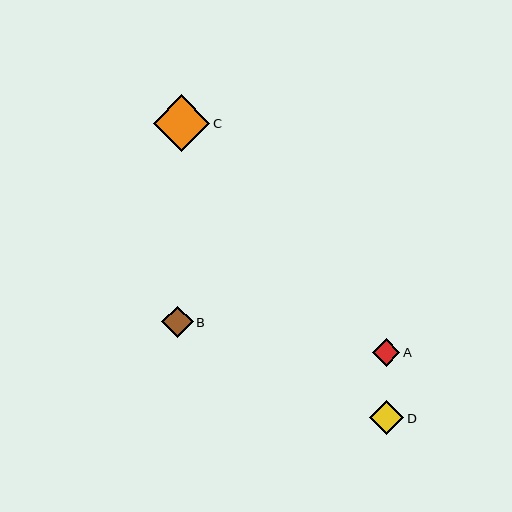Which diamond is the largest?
Diamond C is the largest with a size of approximately 56 pixels.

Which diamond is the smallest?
Diamond A is the smallest with a size of approximately 27 pixels.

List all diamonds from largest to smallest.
From largest to smallest: C, D, B, A.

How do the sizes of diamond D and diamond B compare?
Diamond D and diamond B are approximately the same size.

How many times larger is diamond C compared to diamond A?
Diamond C is approximately 2.1 times the size of diamond A.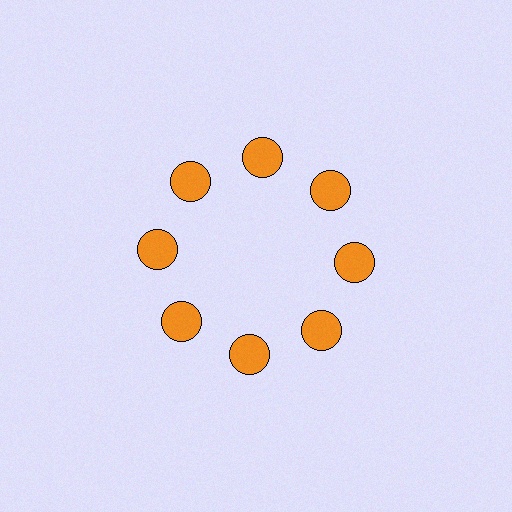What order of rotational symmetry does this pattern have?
This pattern has 8-fold rotational symmetry.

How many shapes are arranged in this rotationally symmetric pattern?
There are 8 shapes, arranged in 8 groups of 1.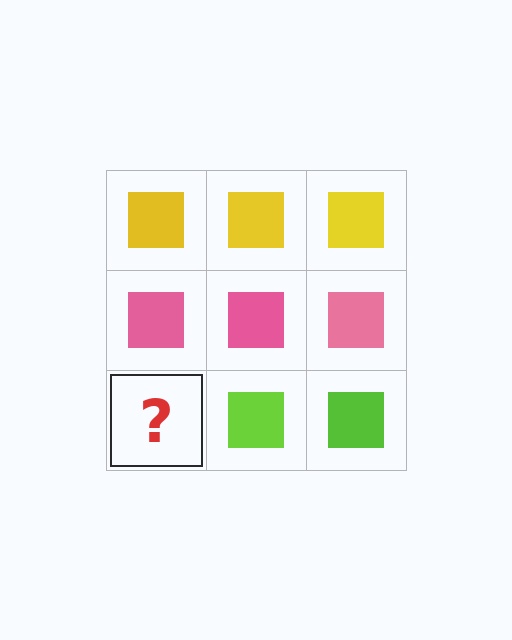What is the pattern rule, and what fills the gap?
The rule is that each row has a consistent color. The gap should be filled with a lime square.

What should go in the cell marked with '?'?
The missing cell should contain a lime square.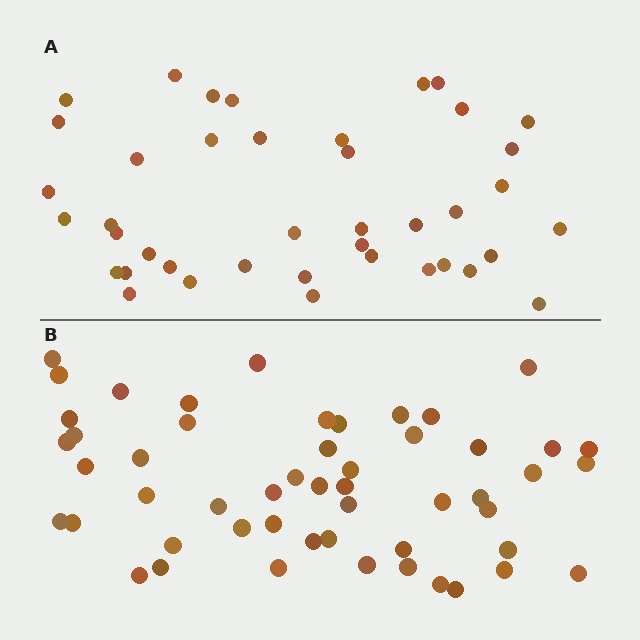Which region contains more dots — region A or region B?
Region B (the bottom region) has more dots.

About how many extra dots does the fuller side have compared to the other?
Region B has roughly 12 or so more dots than region A.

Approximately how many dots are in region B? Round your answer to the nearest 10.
About 50 dots. (The exact count is 52, which rounds to 50.)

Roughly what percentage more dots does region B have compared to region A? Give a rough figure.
About 25% more.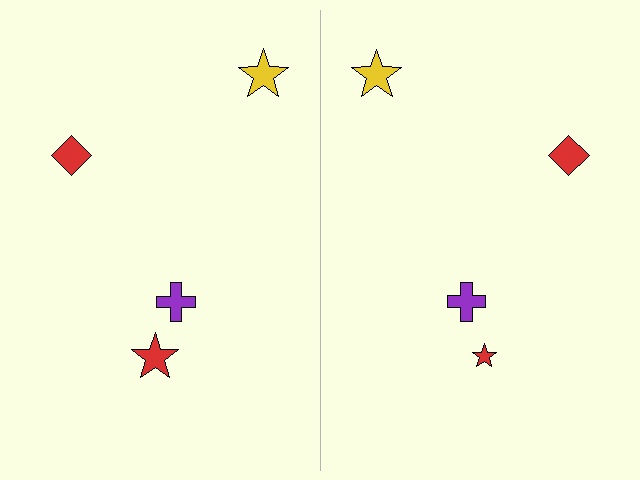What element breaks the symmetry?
The red star on the right side has a different size than its mirror counterpart.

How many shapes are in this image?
There are 8 shapes in this image.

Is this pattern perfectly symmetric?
No, the pattern is not perfectly symmetric. The red star on the right side has a different size than its mirror counterpart.